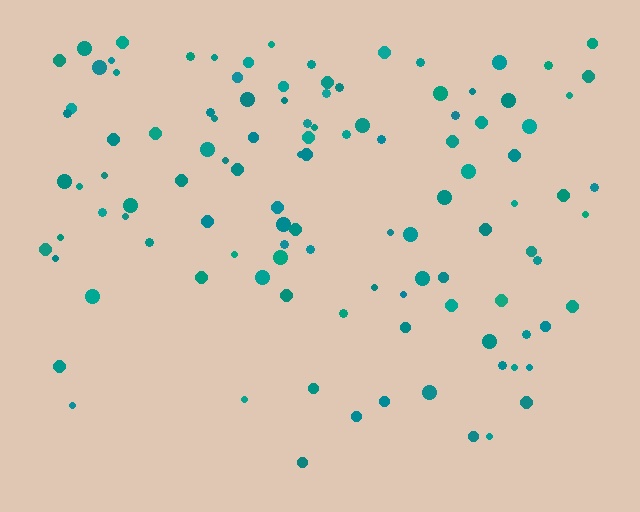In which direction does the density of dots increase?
From bottom to top, with the top side densest.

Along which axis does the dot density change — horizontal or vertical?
Vertical.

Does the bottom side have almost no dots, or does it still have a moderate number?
Still a moderate number, just noticeably fewer than the top.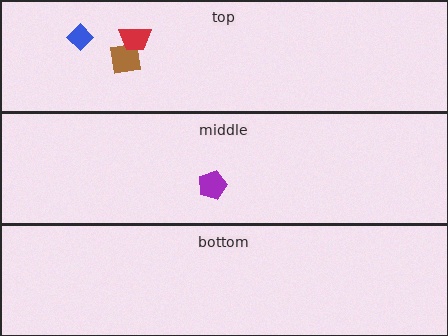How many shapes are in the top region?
3.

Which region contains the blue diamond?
The top region.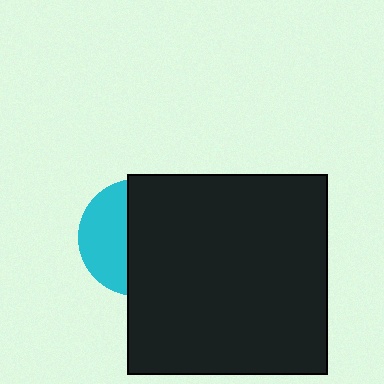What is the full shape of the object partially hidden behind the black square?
The partially hidden object is a cyan circle.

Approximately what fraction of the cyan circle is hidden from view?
Roughly 60% of the cyan circle is hidden behind the black square.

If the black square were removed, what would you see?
You would see the complete cyan circle.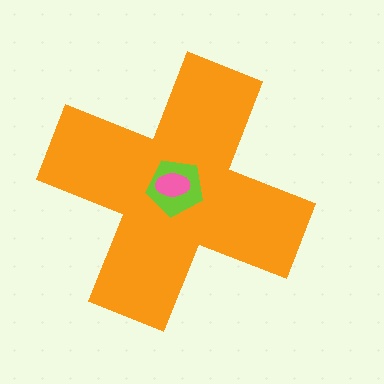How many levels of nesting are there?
3.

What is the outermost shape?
The orange cross.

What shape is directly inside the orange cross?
The lime pentagon.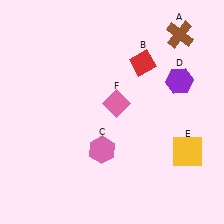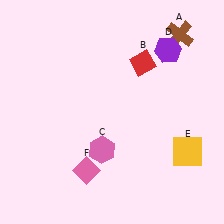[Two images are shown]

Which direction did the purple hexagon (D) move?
The purple hexagon (D) moved up.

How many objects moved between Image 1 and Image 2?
2 objects moved between the two images.